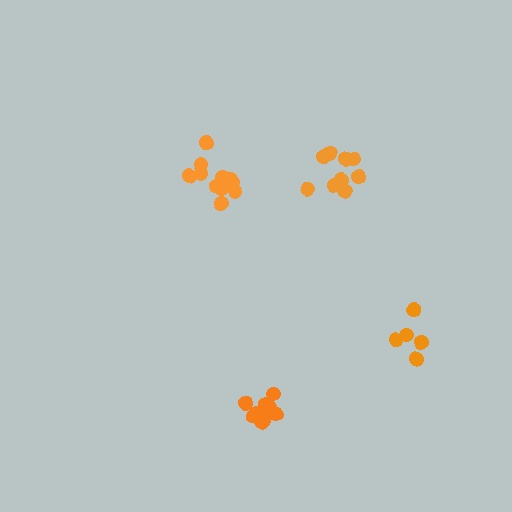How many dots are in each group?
Group 1: 11 dots, Group 2: 9 dots, Group 3: 10 dots, Group 4: 5 dots (35 total).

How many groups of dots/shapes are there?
There are 4 groups.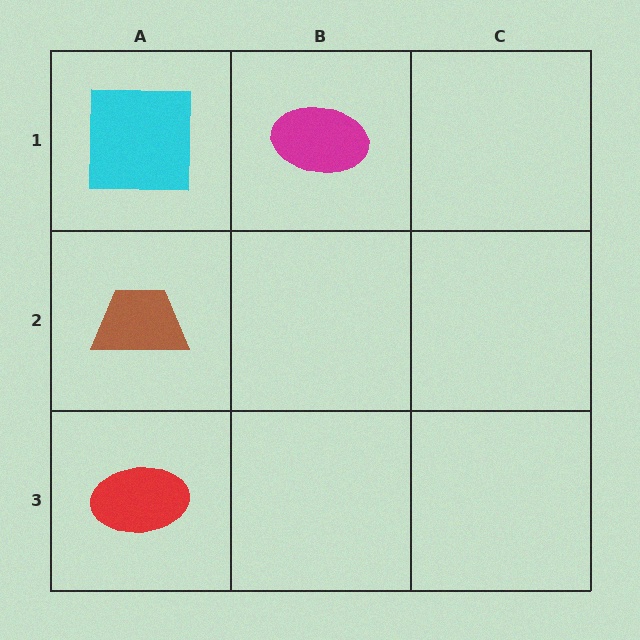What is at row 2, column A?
A brown trapezoid.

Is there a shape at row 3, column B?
No, that cell is empty.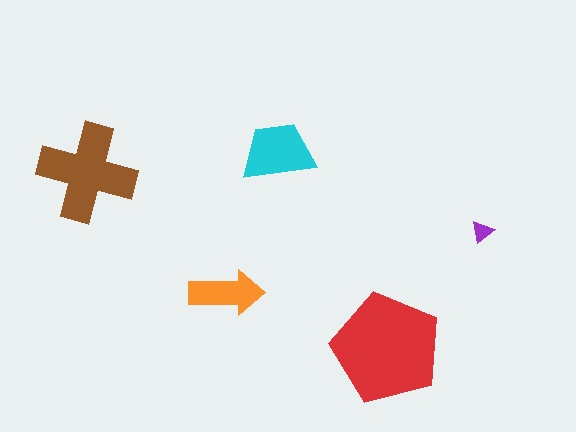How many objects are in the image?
There are 5 objects in the image.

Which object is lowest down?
The red pentagon is bottommost.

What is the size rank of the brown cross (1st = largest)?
2nd.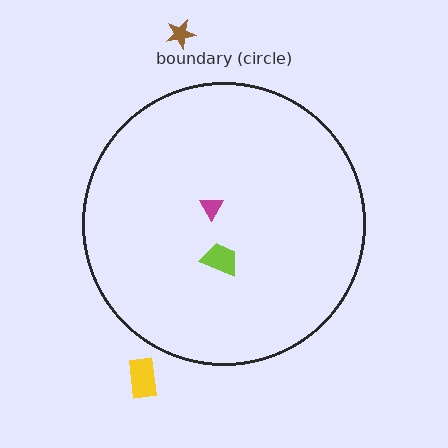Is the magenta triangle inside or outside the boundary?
Inside.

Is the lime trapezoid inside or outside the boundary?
Inside.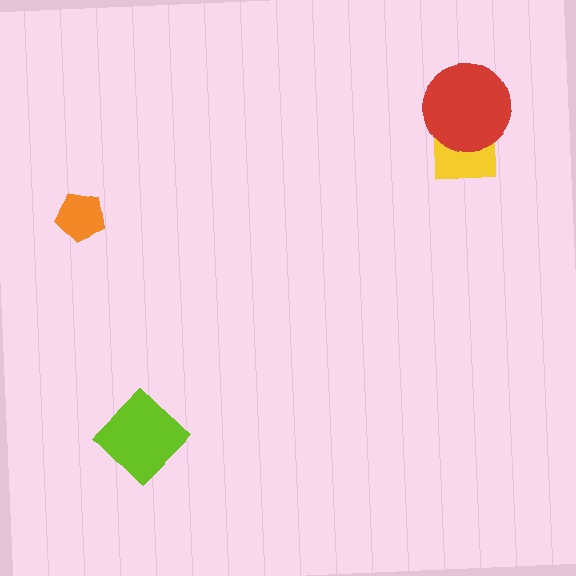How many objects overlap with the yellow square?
1 object overlaps with the yellow square.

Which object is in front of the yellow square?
The red circle is in front of the yellow square.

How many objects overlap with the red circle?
1 object overlaps with the red circle.